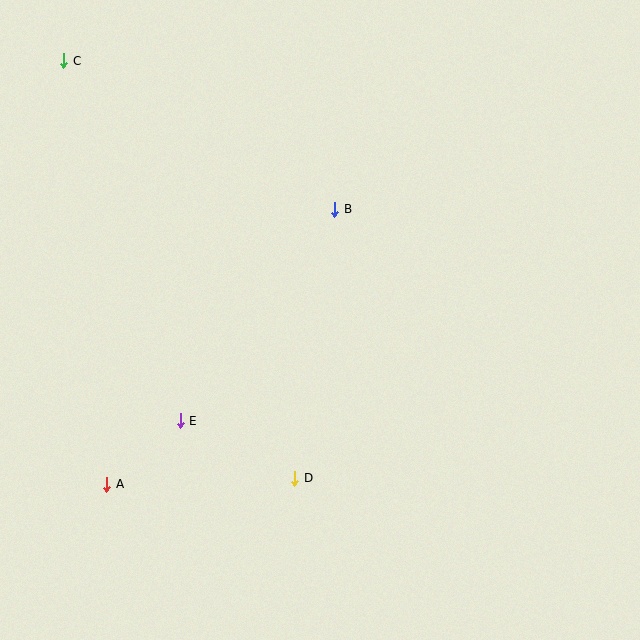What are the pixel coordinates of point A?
Point A is at (107, 484).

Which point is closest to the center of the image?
Point B at (335, 209) is closest to the center.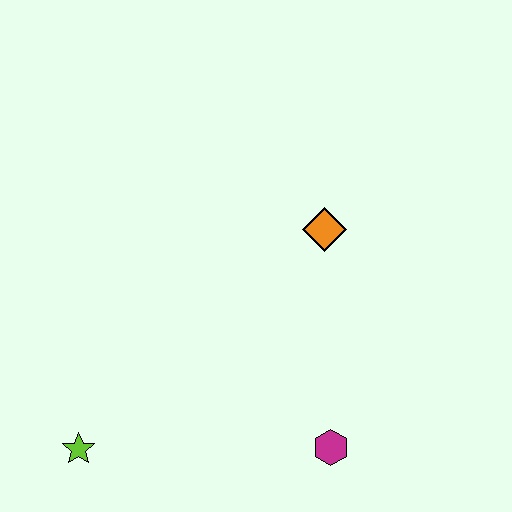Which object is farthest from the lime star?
The orange diamond is farthest from the lime star.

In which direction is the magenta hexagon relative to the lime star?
The magenta hexagon is to the right of the lime star.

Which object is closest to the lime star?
The magenta hexagon is closest to the lime star.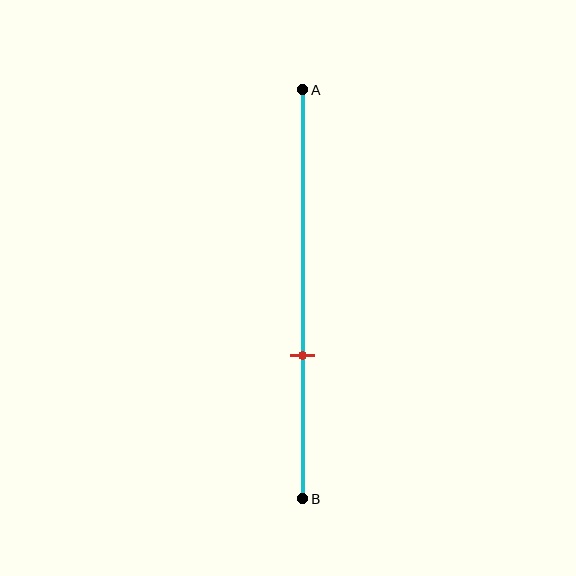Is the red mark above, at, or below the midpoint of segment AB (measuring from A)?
The red mark is below the midpoint of segment AB.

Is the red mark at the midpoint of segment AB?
No, the mark is at about 65% from A, not at the 50% midpoint.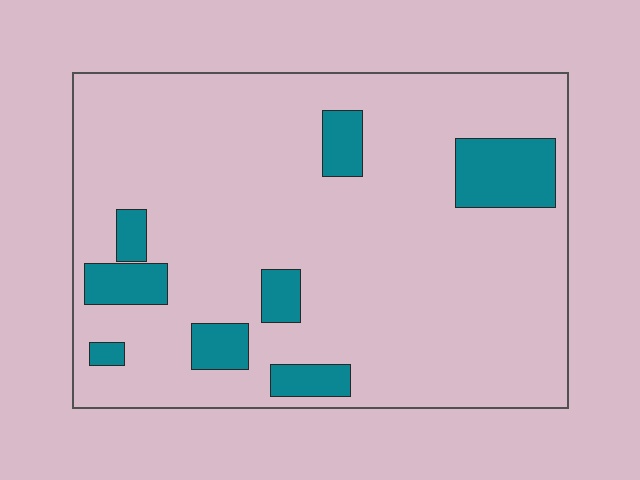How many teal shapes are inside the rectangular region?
8.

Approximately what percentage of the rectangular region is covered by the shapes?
Approximately 15%.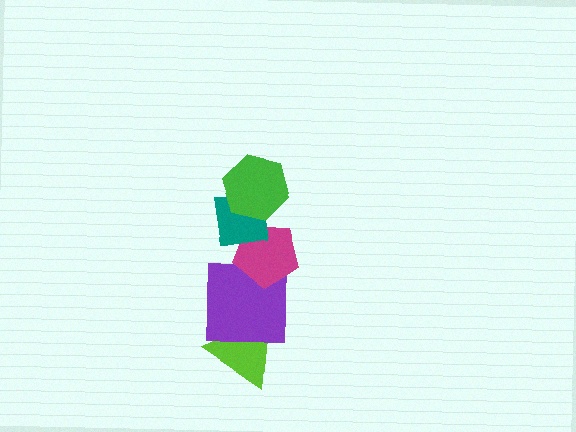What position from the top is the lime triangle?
The lime triangle is 5th from the top.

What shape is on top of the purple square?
The magenta pentagon is on top of the purple square.